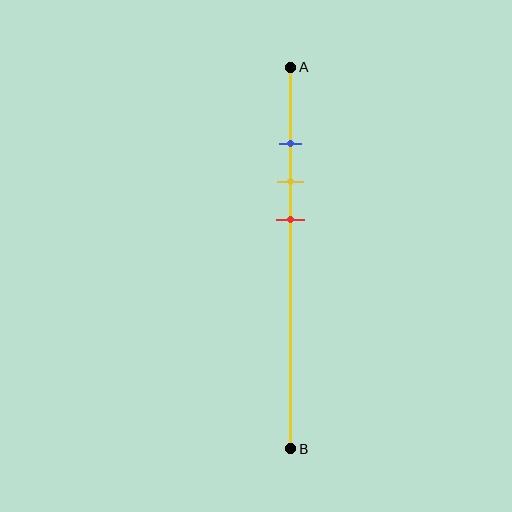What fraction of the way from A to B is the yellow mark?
The yellow mark is approximately 30% (0.3) of the way from A to B.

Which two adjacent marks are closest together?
The blue and yellow marks are the closest adjacent pair.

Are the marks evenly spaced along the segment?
Yes, the marks are approximately evenly spaced.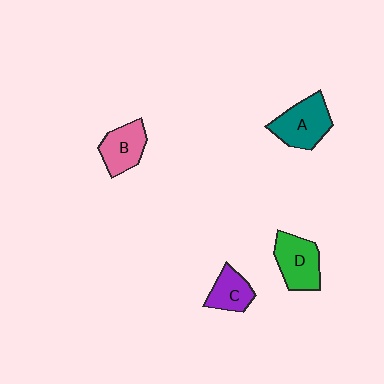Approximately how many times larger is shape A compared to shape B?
Approximately 1.3 times.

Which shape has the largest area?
Shape A (teal).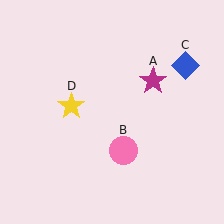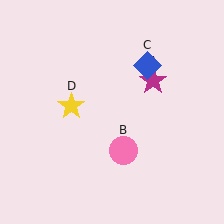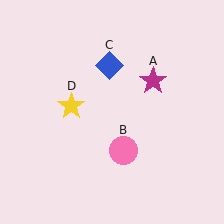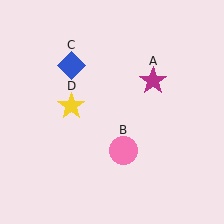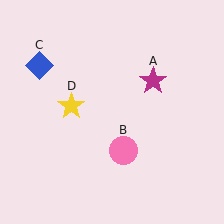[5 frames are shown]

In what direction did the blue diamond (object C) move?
The blue diamond (object C) moved left.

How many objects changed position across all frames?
1 object changed position: blue diamond (object C).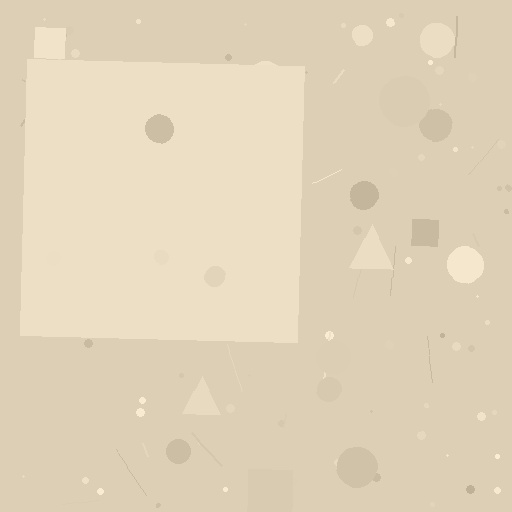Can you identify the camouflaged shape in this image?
The camouflaged shape is a square.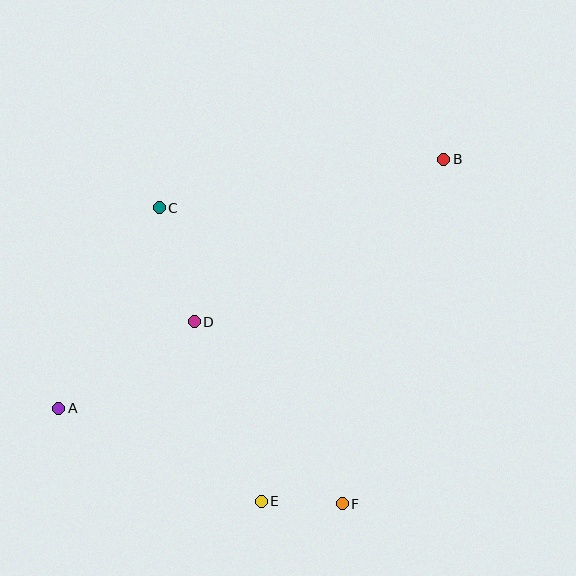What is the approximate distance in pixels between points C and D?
The distance between C and D is approximately 119 pixels.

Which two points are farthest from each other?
Points A and B are farthest from each other.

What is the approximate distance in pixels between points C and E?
The distance between C and E is approximately 311 pixels.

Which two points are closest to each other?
Points E and F are closest to each other.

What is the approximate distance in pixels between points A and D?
The distance between A and D is approximately 161 pixels.